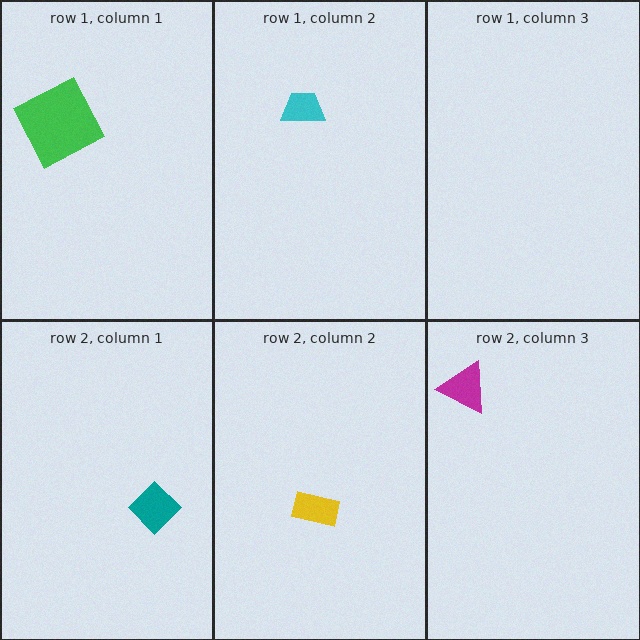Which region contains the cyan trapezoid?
The row 1, column 2 region.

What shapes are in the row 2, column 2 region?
The yellow rectangle.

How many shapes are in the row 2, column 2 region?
1.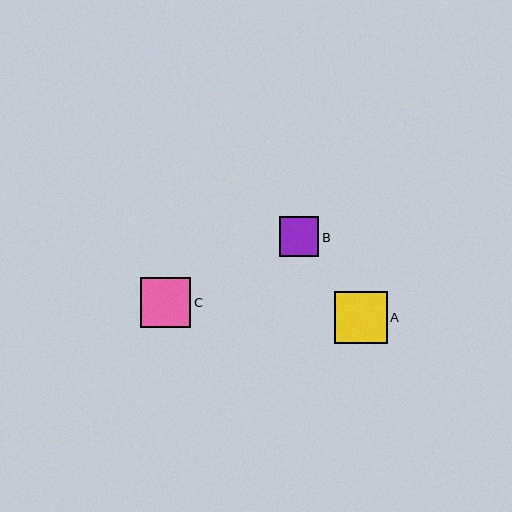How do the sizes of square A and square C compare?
Square A and square C are approximately the same size.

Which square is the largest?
Square A is the largest with a size of approximately 52 pixels.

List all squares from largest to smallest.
From largest to smallest: A, C, B.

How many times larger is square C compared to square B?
Square C is approximately 1.3 times the size of square B.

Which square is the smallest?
Square B is the smallest with a size of approximately 40 pixels.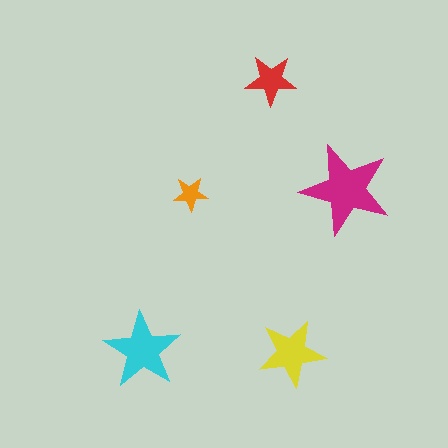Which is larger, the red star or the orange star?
The red one.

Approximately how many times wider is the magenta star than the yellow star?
About 1.5 times wider.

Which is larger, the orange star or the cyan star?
The cyan one.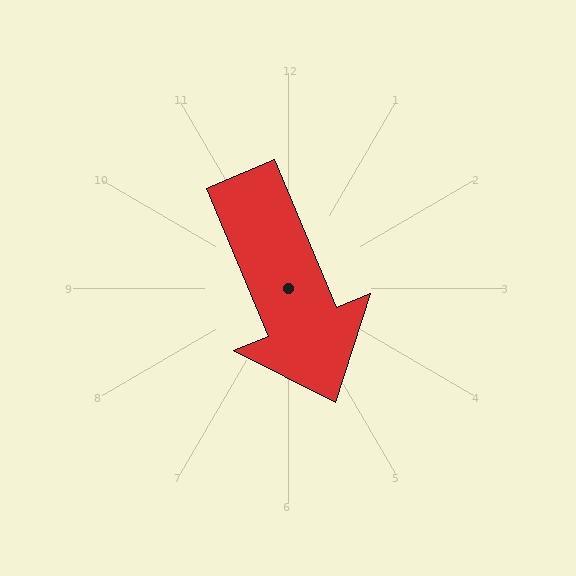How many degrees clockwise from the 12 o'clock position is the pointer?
Approximately 157 degrees.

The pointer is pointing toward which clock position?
Roughly 5 o'clock.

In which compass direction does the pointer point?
Southeast.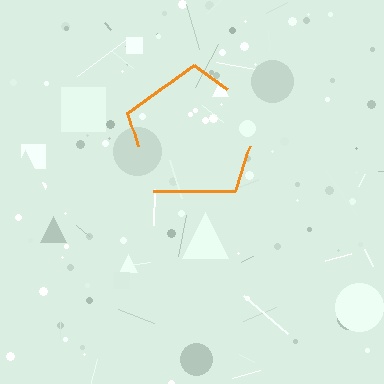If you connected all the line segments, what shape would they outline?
They would outline a pentagon.